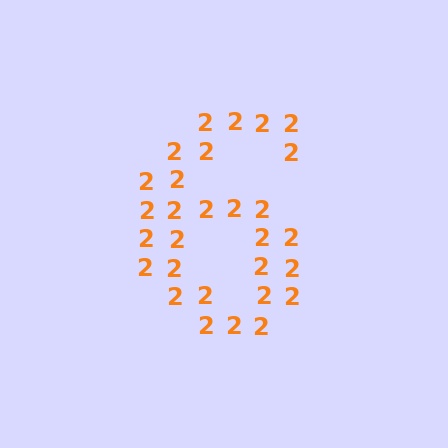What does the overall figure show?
The overall figure shows the digit 6.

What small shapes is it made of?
It is made of small digit 2's.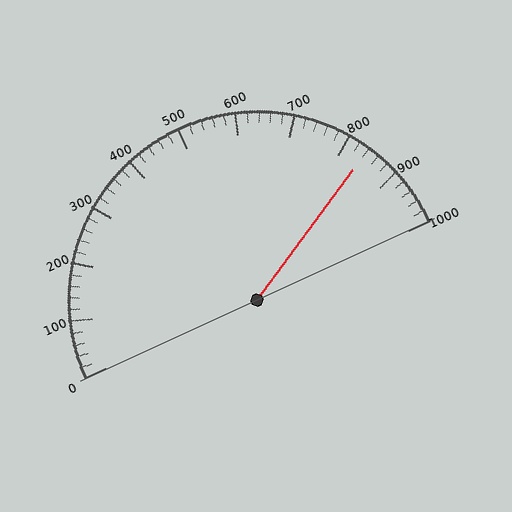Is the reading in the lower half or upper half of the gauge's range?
The reading is in the upper half of the range (0 to 1000).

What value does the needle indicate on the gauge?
The needle indicates approximately 840.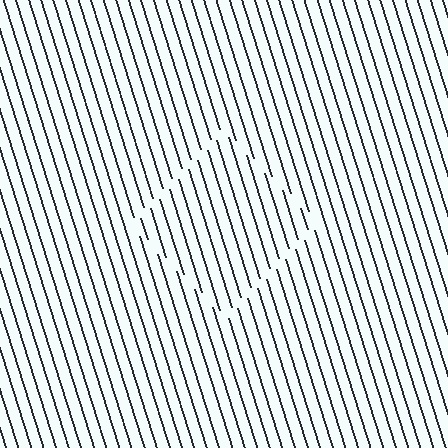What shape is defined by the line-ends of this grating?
An illusory square. The interior of the shape contains the same grating, shifted by half a period — the contour is defined by the phase discontinuity where line-ends from the inner and outer gratings abut.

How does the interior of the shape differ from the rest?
The interior of the shape contains the same grating, shifted by half a period — the contour is defined by the phase discontinuity where line-ends from the inner and outer gratings abut.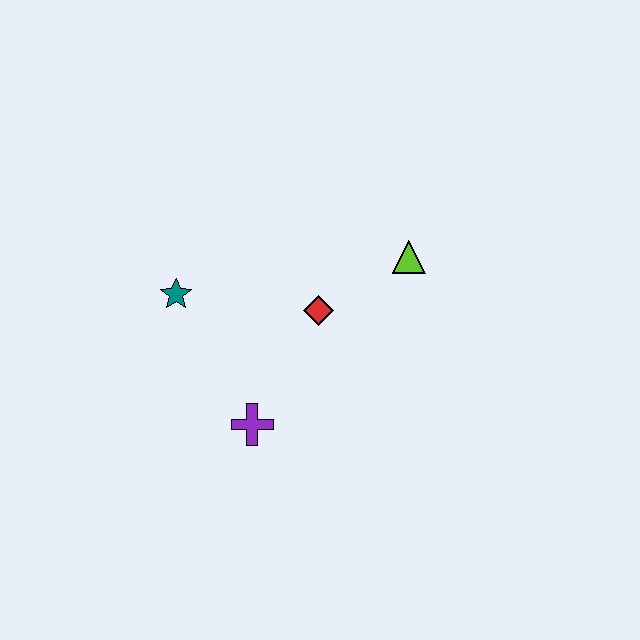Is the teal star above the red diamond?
Yes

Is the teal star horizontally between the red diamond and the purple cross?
No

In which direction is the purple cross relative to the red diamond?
The purple cross is below the red diamond.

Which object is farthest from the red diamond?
The teal star is farthest from the red diamond.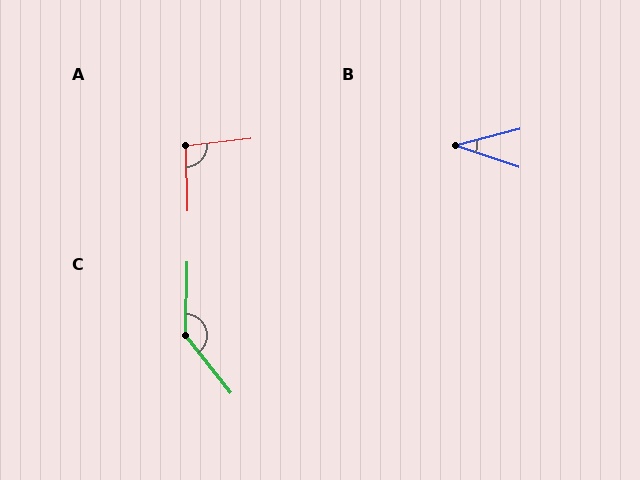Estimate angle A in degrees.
Approximately 95 degrees.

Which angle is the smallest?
B, at approximately 33 degrees.